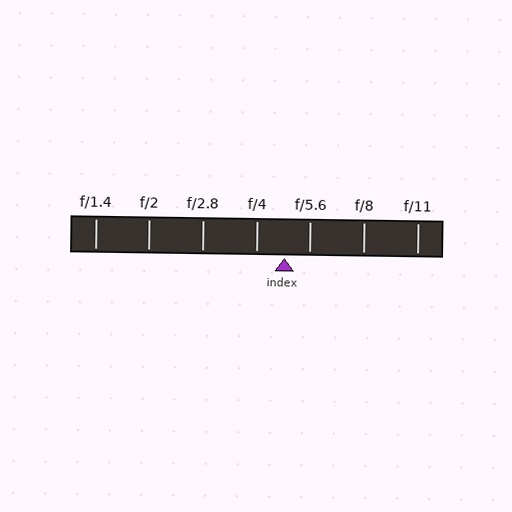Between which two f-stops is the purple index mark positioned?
The index mark is between f/4 and f/5.6.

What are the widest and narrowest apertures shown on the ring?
The widest aperture shown is f/1.4 and the narrowest is f/11.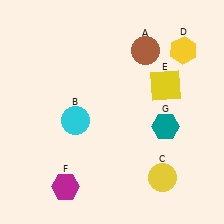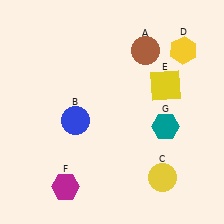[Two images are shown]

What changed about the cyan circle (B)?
In Image 1, B is cyan. In Image 2, it changed to blue.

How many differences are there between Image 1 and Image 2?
There is 1 difference between the two images.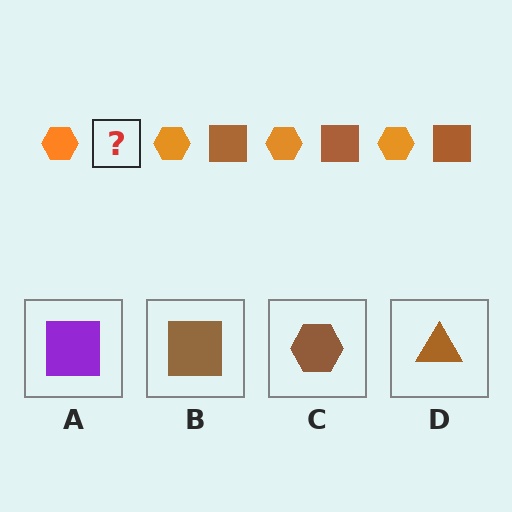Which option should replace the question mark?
Option B.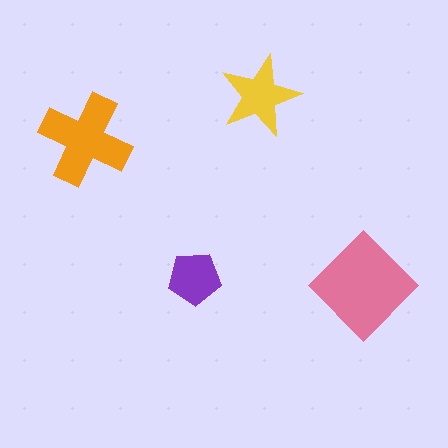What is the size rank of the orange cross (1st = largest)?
2nd.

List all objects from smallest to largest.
The purple pentagon, the yellow star, the orange cross, the pink diamond.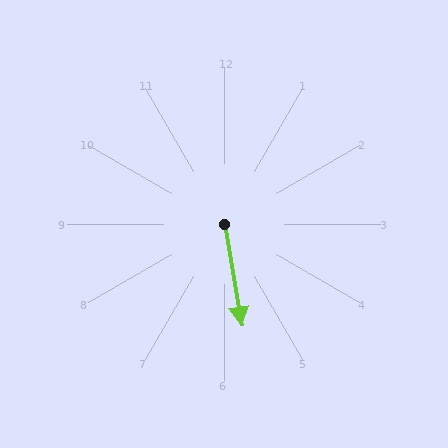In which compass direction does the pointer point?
South.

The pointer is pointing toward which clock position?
Roughly 6 o'clock.